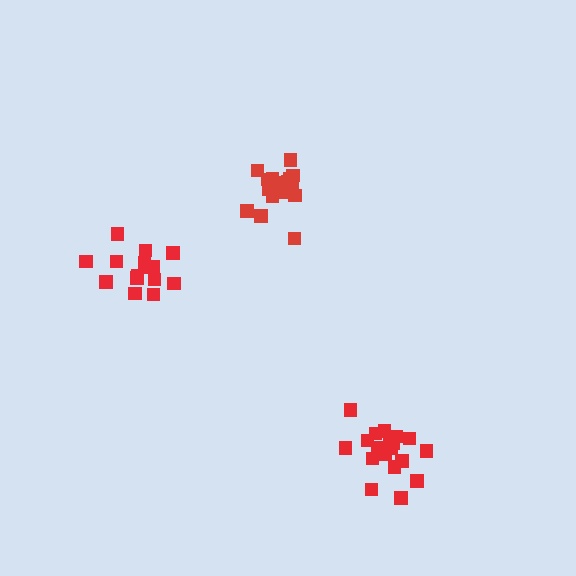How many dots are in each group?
Group 1: 16 dots, Group 2: 19 dots, Group 3: 15 dots (50 total).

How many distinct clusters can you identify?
There are 3 distinct clusters.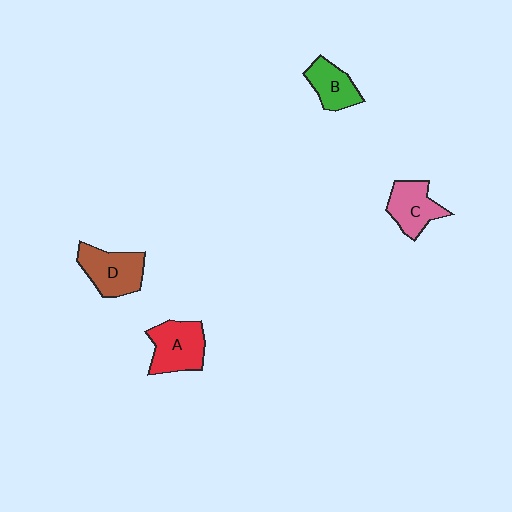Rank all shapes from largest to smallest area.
From largest to smallest: A (red), D (brown), C (pink), B (green).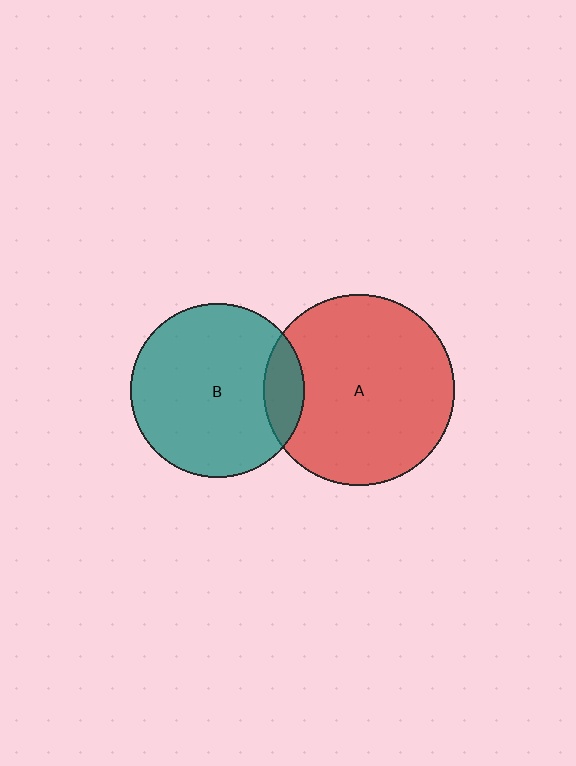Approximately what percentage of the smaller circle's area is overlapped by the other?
Approximately 15%.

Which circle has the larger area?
Circle A (red).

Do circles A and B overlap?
Yes.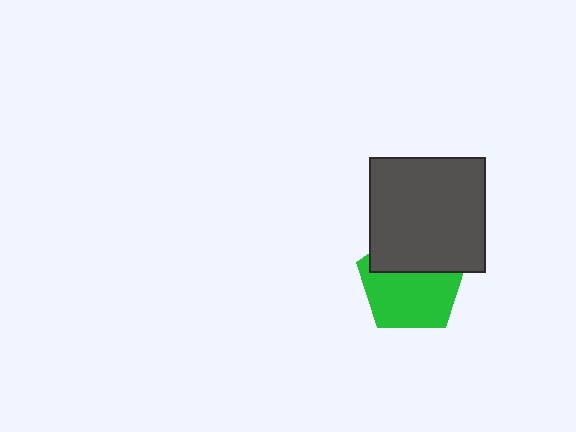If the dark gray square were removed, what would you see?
You would see the complete green pentagon.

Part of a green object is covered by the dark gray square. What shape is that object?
It is a pentagon.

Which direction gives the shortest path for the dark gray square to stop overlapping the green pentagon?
Moving up gives the shortest separation.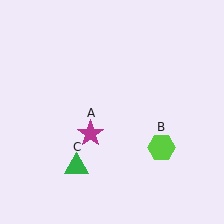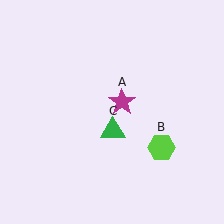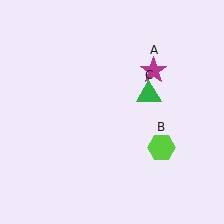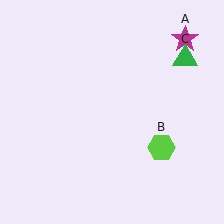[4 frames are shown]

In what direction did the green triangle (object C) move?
The green triangle (object C) moved up and to the right.